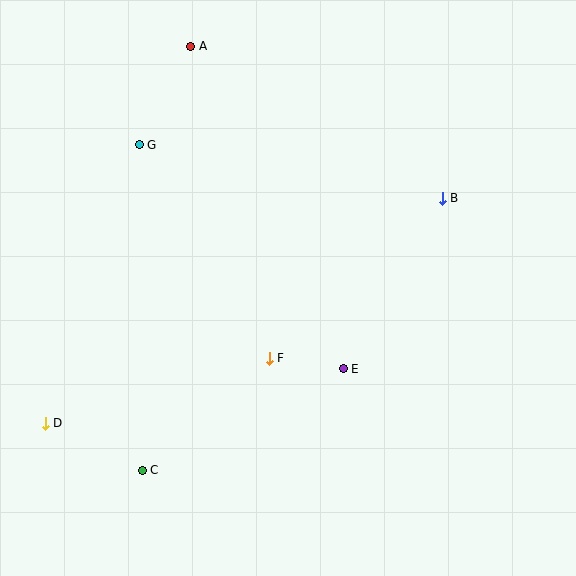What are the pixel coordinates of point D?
Point D is at (45, 423).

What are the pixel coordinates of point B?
Point B is at (442, 198).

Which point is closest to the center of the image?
Point F at (269, 358) is closest to the center.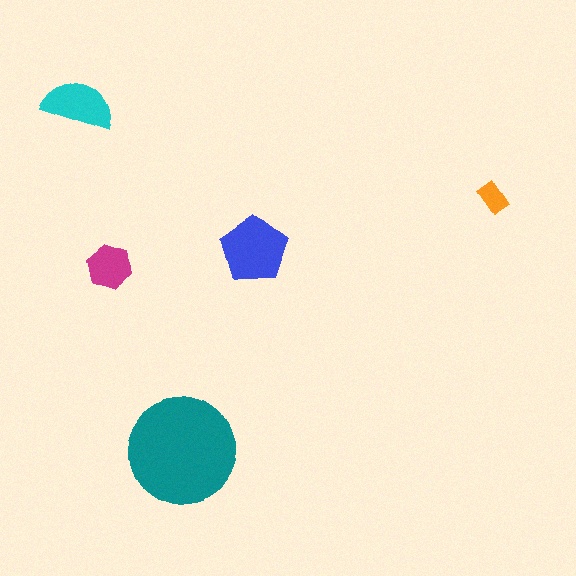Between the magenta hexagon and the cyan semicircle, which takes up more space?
The cyan semicircle.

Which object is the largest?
The teal circle.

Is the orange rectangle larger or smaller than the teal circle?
Smaller.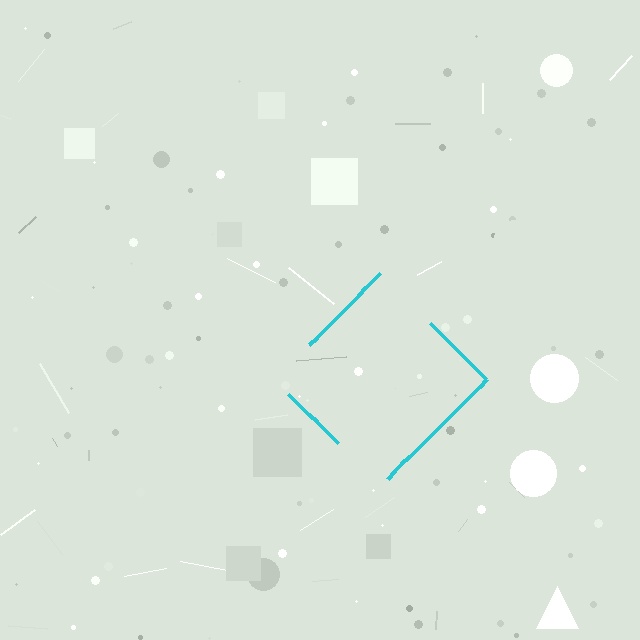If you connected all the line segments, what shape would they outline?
They would outline a diamond.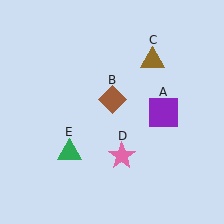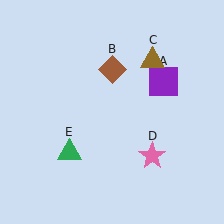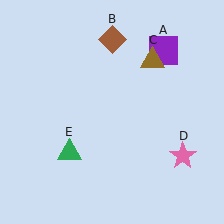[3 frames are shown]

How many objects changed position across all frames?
3 objects changed position: purple square (object A), brown diamond (object B), pink star (object D).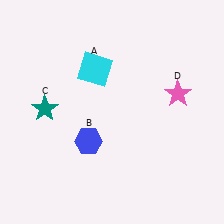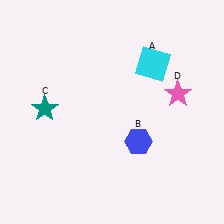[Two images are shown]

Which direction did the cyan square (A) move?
The cyan square (A) moved right.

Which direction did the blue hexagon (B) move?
The blue hexagon (B) moved right.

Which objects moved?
The objects that moved are: the cyan square (A), the blue hexagon (B).